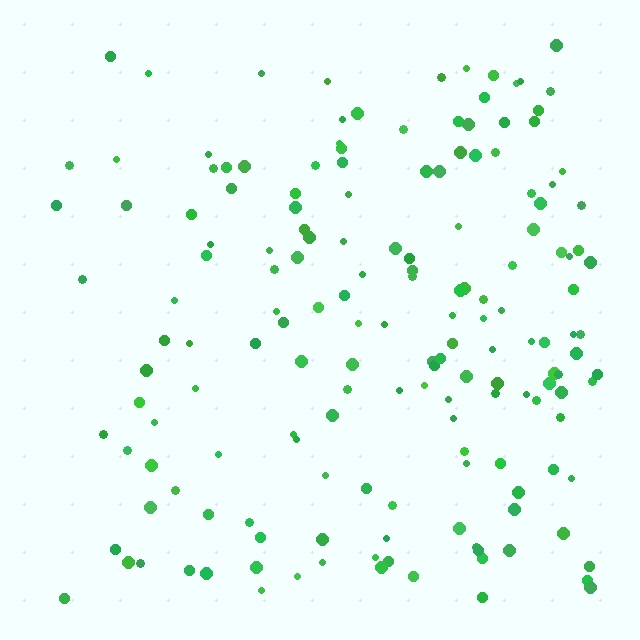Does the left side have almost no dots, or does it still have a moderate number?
Still a moderate number, just noticeably fewer than the right.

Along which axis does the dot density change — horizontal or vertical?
Horizontal.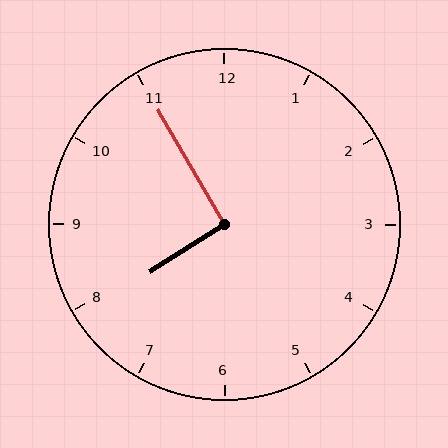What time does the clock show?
7:55.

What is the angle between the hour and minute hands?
Approximately 92 degrees.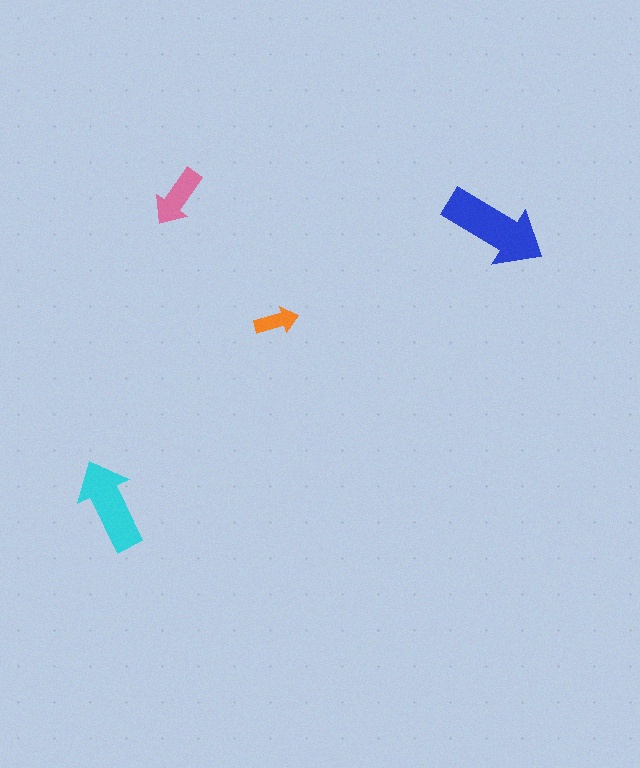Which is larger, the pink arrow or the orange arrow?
The pink one.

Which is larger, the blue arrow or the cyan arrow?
The blue one.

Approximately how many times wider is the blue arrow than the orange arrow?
About 2.5 times wider.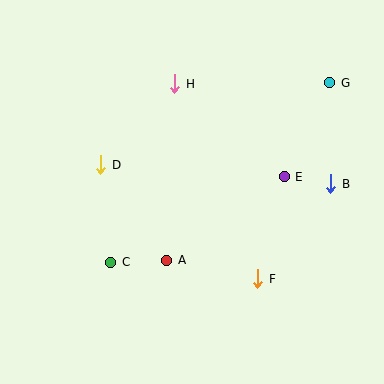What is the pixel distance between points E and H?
The distance between E and H is 143 pixels.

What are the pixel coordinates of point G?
Point G is at (330, 83).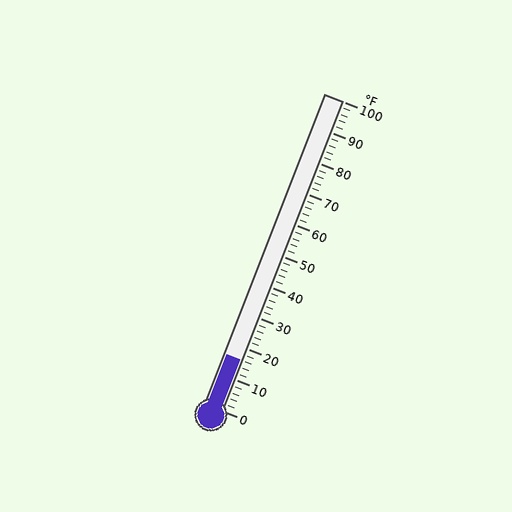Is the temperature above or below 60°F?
The temperature is below 60°F.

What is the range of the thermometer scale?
The thermometer scale ranges from 0°F to 100°F.